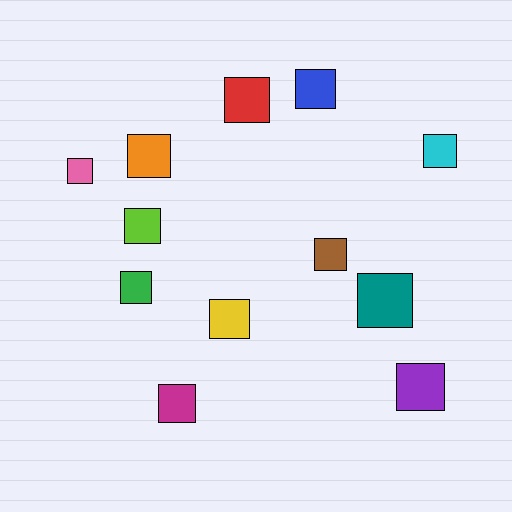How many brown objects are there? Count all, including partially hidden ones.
There is 1 brown object.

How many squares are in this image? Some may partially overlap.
There are 12 squares.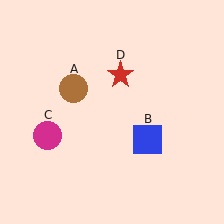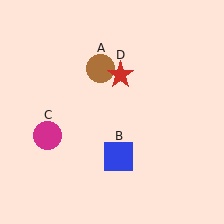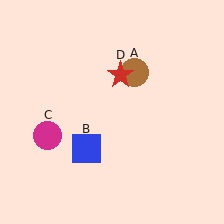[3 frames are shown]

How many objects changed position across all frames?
2 objects changed position: brown circle (object A), blue square (object B).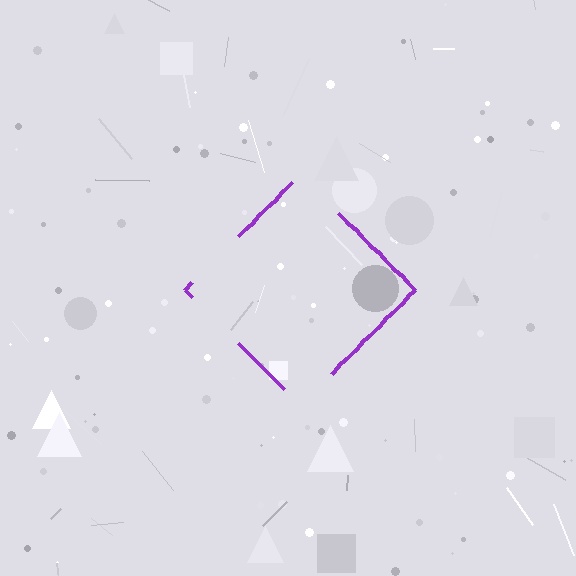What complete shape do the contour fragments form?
The contour fragments form a diamond.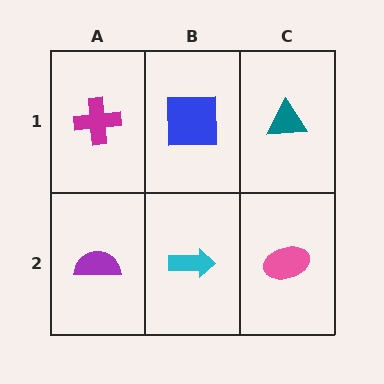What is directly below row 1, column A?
A purple semicircle.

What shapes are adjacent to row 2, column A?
A magenta cross (row 1, column A), a cyan arrow (row 2, column B).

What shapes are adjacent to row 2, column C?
A teal triangle (row 1, column C), a cyan arrow (row 2, column B).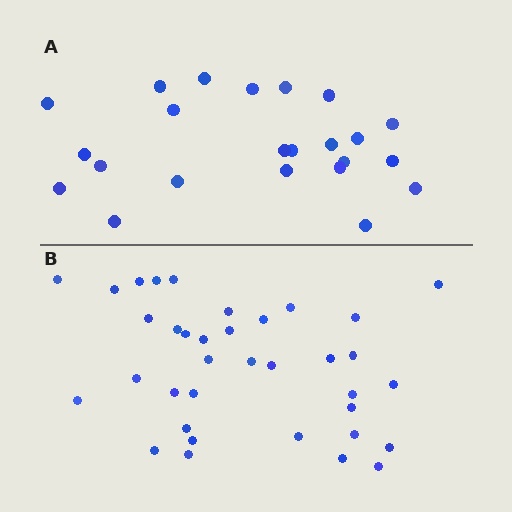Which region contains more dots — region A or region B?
Region B (the bottom region) has more dots.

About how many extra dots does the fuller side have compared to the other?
Region B has approximately 15 more dots than region A.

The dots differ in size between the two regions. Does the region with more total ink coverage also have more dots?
No. Region A has more total ink coverage because its dots are larger, but region B actually contains more individual dots. Total area can be misleading — the number of items is what matters here.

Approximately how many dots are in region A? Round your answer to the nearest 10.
About 20 dots. (The exact count is 23, which rounds to 20.)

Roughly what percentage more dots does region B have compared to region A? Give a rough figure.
About 55% more.